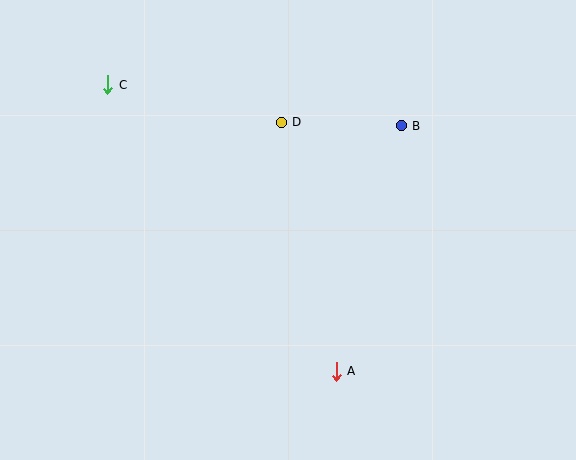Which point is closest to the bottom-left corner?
Point A is closest to the bottom-left corner.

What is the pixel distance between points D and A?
The distance between D and A is 255 pixels.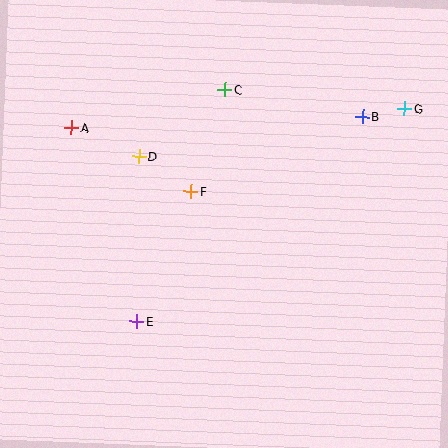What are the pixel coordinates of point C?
Point C is at (225, 90).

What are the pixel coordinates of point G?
Point G is at (404, 109).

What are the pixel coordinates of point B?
Point B is at (363, 117).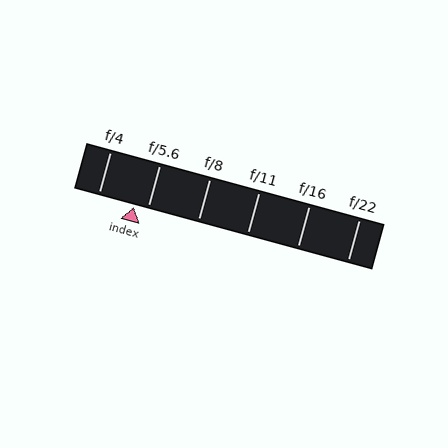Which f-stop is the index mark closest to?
The index mark is closest to f/5.6.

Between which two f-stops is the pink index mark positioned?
The index mark is between f/4 and f/5.6.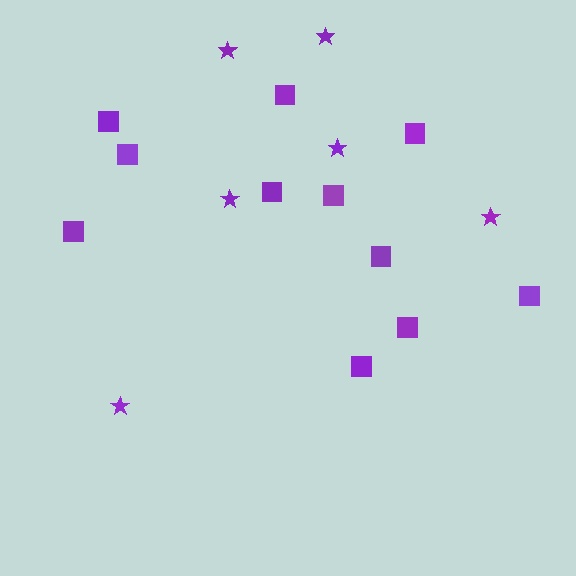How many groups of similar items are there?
There are 2 groups: one group of squares (11) and one group of stars (6).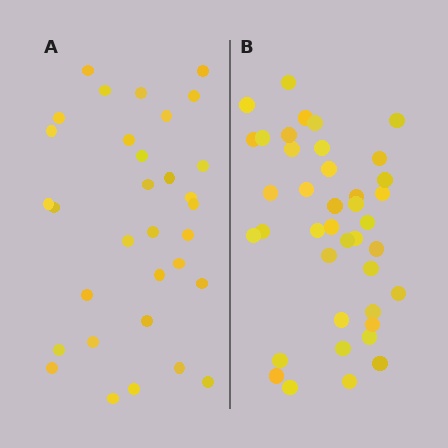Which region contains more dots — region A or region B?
Region B (the right region) has more dots.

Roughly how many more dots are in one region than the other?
Region B has roughly 8 or so more dots than region A.